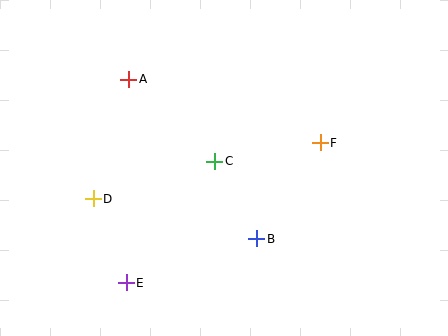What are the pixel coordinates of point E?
Point E is at (126, 283).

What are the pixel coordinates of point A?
Point A is at (129, 79).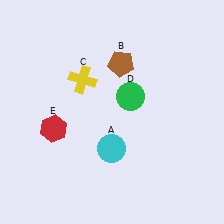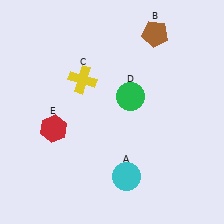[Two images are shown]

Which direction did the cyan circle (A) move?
The cyan circle (A) moved down.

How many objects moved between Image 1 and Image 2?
2 objects moved between the two images.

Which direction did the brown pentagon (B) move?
The brown pentagon (B) moved right.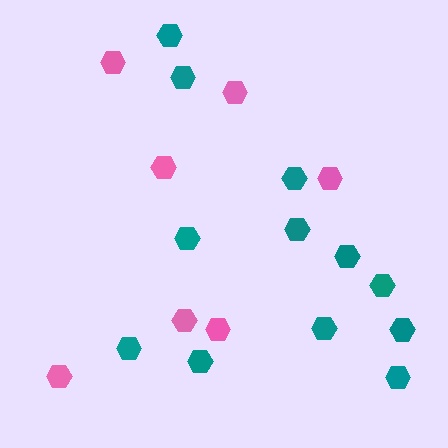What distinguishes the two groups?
There are 2 groups: one group of teal hexagons (12) and one group of pink hexagons (7).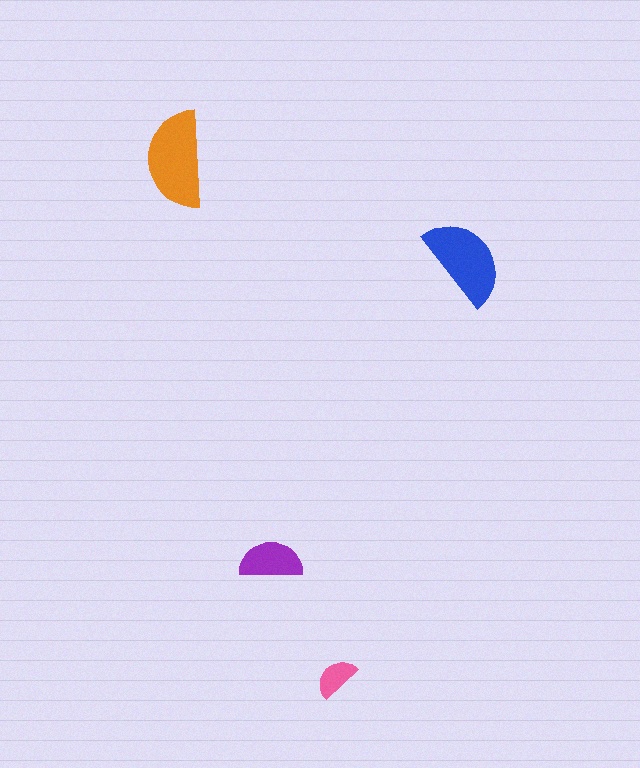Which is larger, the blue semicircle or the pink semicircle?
The blue one.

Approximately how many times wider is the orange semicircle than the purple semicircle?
About 1.5 times wider.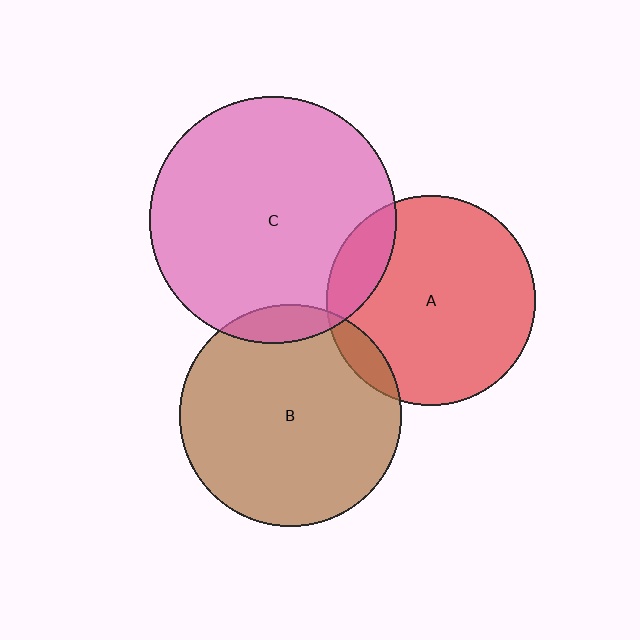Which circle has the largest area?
Circle C (pink).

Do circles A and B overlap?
Yes.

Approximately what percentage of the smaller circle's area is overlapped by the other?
Approximately 10%.